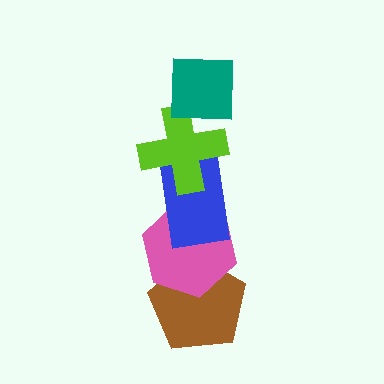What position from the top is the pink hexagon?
The pink hexagon is 4th from the top.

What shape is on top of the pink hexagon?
The blue rectangle is on top of the pink hexagon.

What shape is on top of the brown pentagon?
The pink hexagon is on top of the brown pentagon.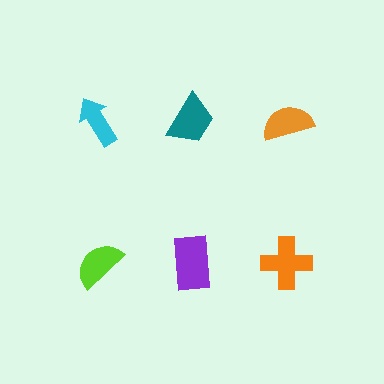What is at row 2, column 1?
A lime semicircle.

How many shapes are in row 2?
3 shapes.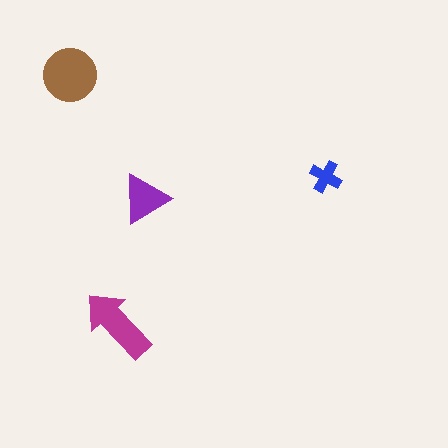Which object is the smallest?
The blue cross.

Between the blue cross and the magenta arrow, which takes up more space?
The magenta arrow.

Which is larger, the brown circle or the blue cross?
The brown circle.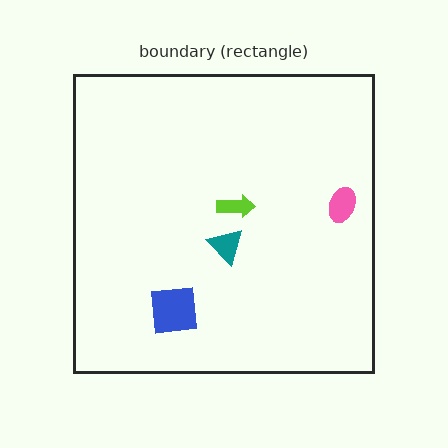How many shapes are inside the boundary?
4 inside, 0 outside.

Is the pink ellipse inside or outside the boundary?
Inside.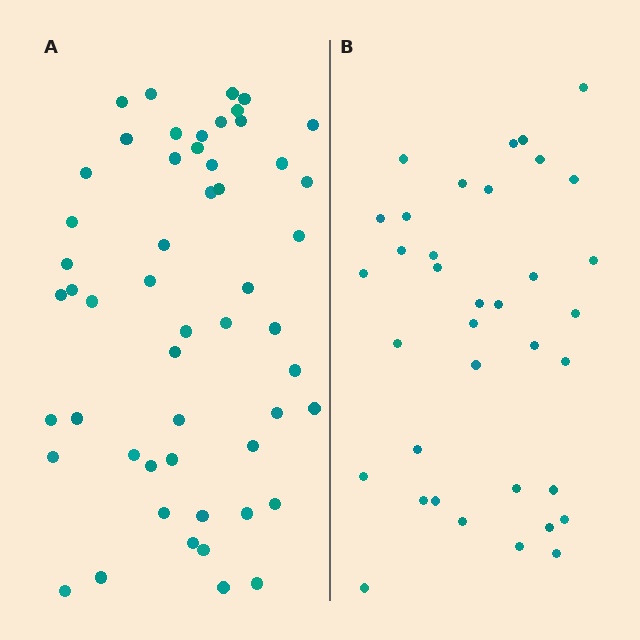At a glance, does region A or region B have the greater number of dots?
Region A (the left region) has more dots.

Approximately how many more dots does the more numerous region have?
Region A has approximately 15 more dots than region B.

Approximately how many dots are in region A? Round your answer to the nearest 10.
About 50 dots. (The exact count is 53, which rounds to 50.)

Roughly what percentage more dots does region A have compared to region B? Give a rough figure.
About 45% more.